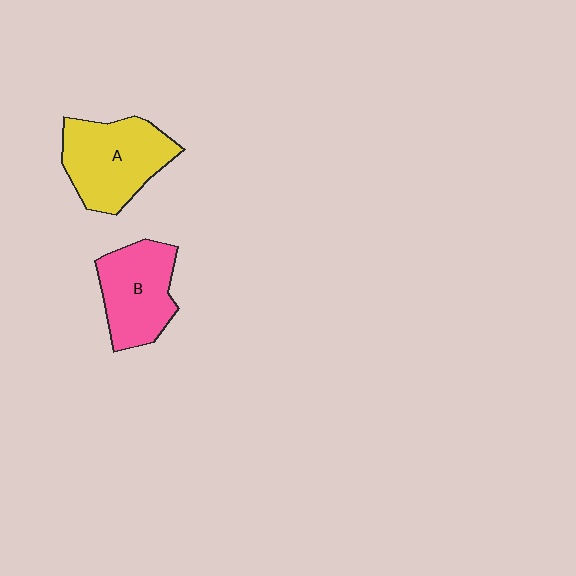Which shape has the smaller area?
Shape B (pink).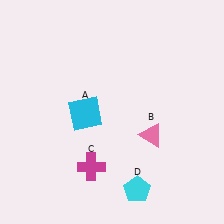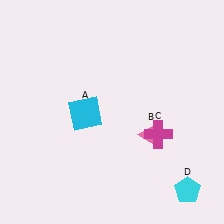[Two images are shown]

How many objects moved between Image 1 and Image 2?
2 objects moved between the two images.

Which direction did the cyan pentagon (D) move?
The cyan pentagon (D) moved right.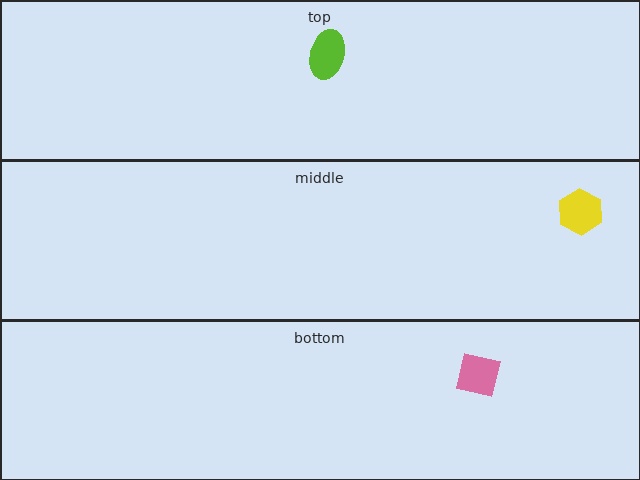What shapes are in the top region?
The lime ellipse.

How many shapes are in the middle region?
1.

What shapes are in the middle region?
The yellow hexagon.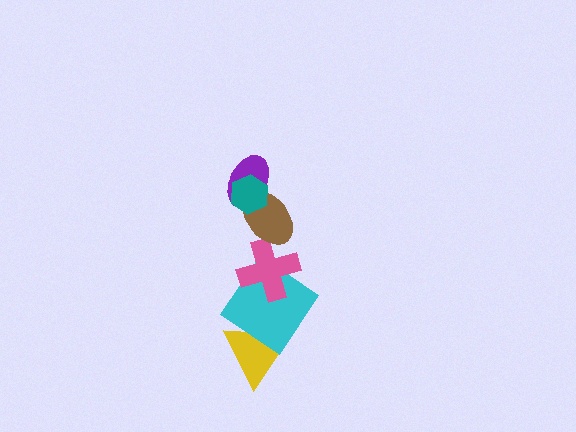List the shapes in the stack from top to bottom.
From top to bottom: the teal hexagon, the purple ellipse, the brown ellipse, the pink cross, the cyan diamond, the yellow triangle.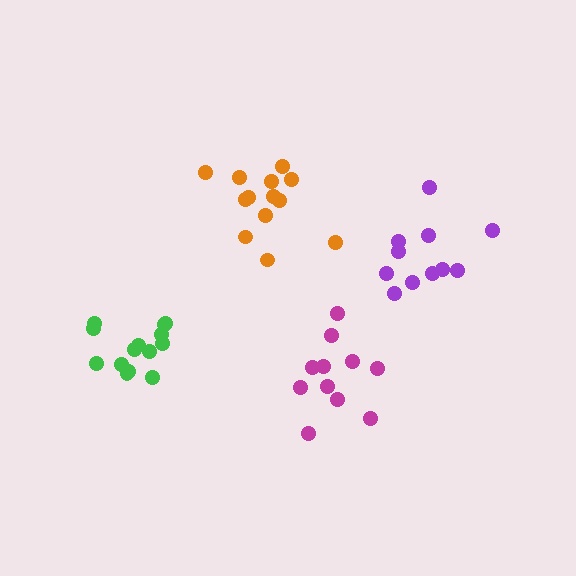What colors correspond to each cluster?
The clusters are colored: green, orange, purple, magenta.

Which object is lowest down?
The magenta cluster is bottommost.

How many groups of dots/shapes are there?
There are 4 groups.